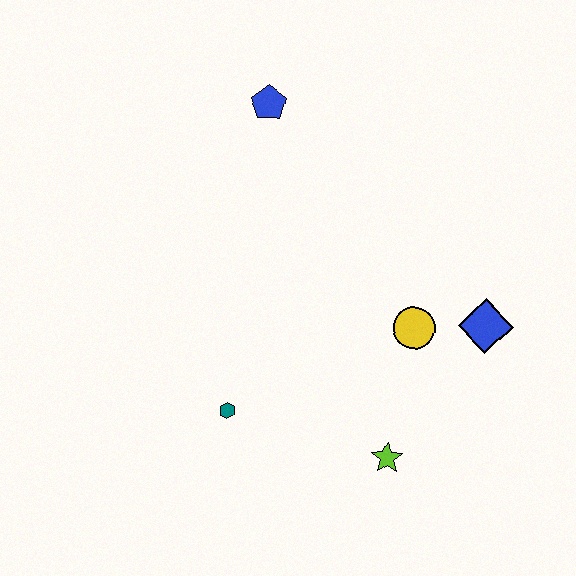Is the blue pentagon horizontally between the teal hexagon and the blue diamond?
Yes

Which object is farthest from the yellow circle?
The blue pentagon is farthest from the yellow circle.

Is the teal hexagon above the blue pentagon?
No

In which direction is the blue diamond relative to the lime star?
The blue diamond is above the lime star.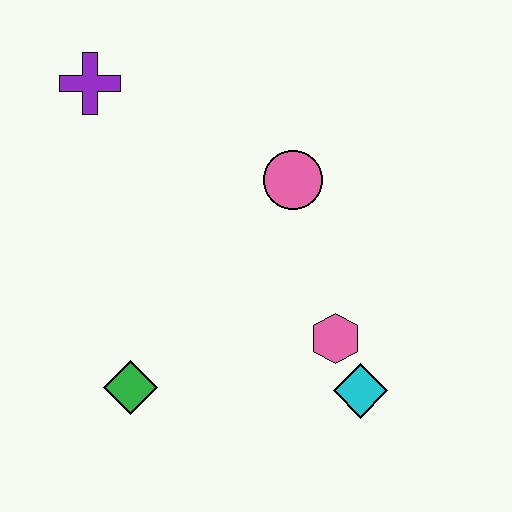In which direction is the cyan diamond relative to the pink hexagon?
The cyan diamond is below the pink hexagon.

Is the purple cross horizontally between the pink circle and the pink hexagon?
No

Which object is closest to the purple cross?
The pink circle is closest to the purple cross.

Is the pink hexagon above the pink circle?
No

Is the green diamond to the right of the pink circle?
No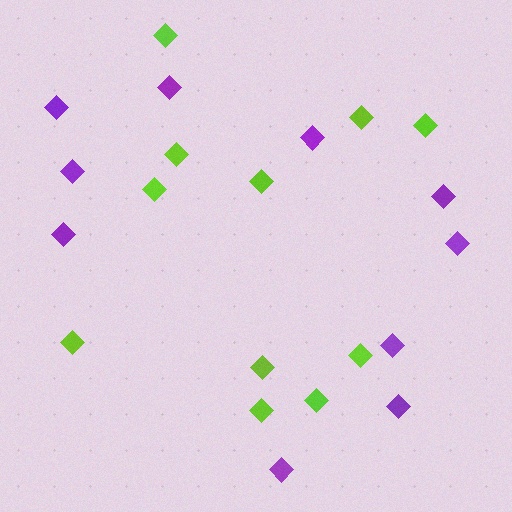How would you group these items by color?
There are 2 groups: one group of purple diamonds (10) and one group of lime diamonds (11).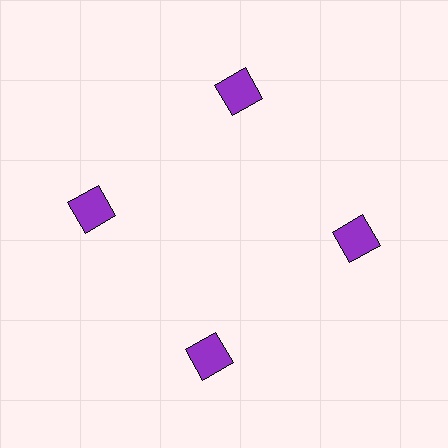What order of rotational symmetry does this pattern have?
This pattern has 4-fold rotational symmetry.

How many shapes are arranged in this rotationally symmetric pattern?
There are 4 shapes, arranged in 4 groups of 1.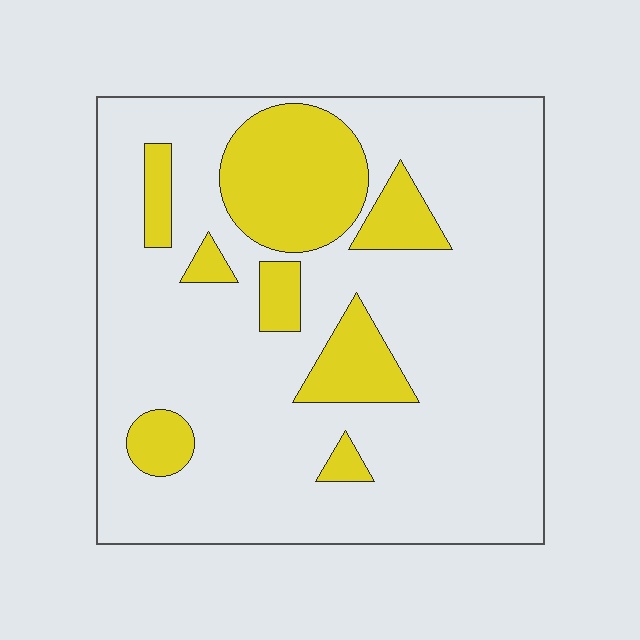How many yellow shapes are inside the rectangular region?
8.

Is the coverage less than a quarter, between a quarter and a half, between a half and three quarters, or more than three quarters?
Less than a quarter.